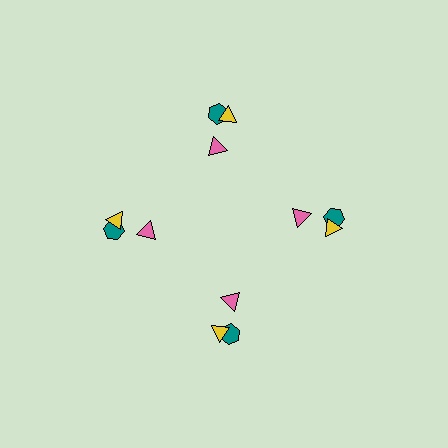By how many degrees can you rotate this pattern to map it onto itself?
The pattern maps onto itself every 90 degrees of rotation.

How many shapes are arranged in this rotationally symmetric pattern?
There are 12 shapes, arranged in 4 groups of 3.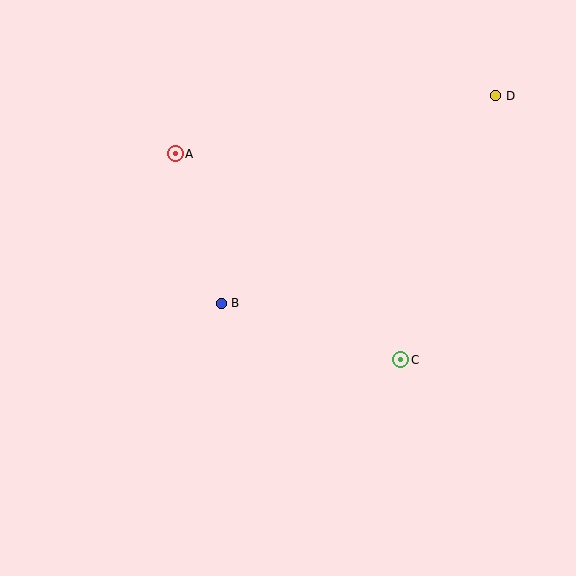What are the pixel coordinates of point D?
Point D is at (496, 96).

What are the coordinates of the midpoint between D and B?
The midpoint between D and B is at (359, 199).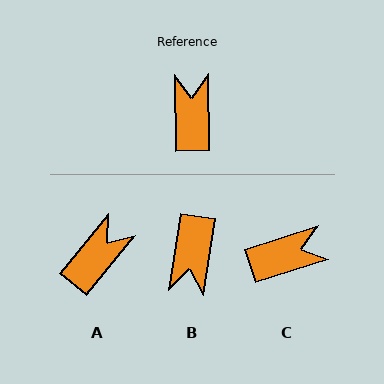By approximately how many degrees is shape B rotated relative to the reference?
Approximately 171 degrees counter-clockwise.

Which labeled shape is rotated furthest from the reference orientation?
B, about 171 degrees away.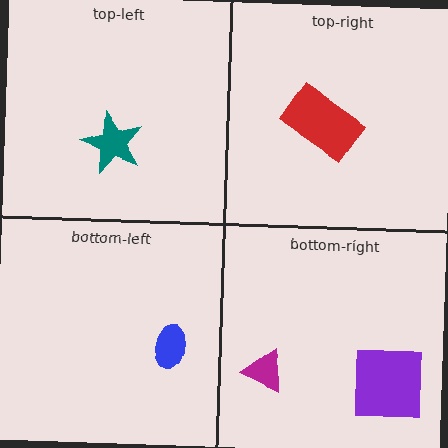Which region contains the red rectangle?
The top-right region.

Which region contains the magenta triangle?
The bottom-right region.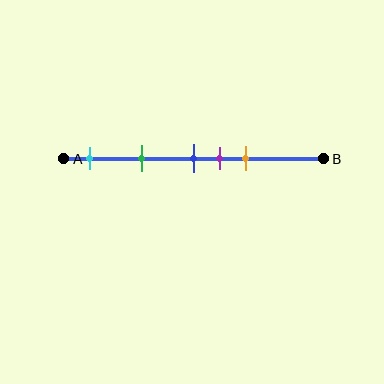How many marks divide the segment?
There are 5 marks dividing the segment.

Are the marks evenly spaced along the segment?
No, the marks are not evenly spaced.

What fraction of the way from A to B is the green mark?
The green mark is approximately 30% (0.3) of the way from A to B.